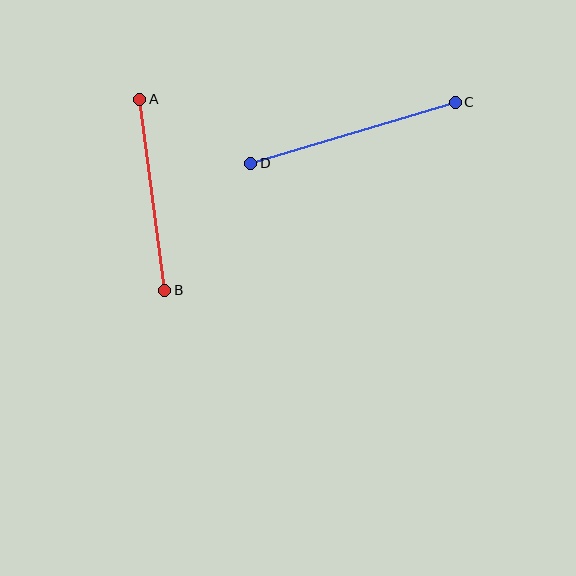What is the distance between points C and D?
The distance is approximately 214 pixels.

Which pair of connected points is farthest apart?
Points C and D are farthest apart.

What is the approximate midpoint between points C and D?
The midpoint is at approximately (353, 133) pixels.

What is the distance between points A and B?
The distance is approximately 193 pixels.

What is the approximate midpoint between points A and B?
The midpoint is at approximately (152, 195) pixels.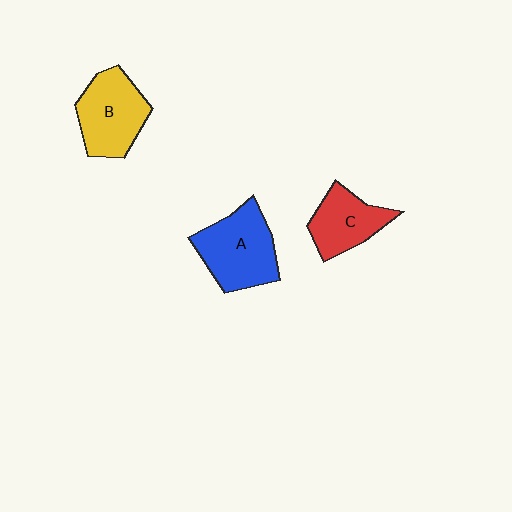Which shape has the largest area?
Shape A (blue).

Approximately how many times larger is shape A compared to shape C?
Approximately 1.4 times.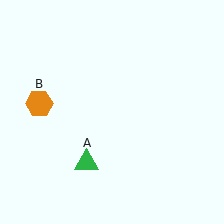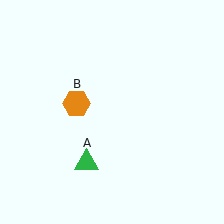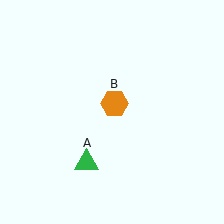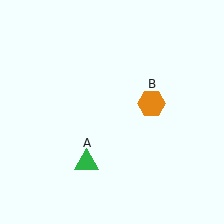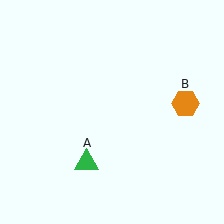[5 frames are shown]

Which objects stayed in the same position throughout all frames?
Green triangle (object A) remained stationary.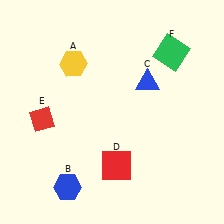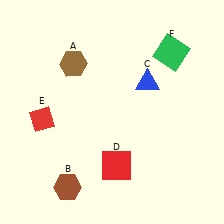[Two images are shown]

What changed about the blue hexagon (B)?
In Image 1, B is blue. In Image 2, it changed to brown.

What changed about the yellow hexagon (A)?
In Image 1, A is yellow. In Image 2, it changed to brown.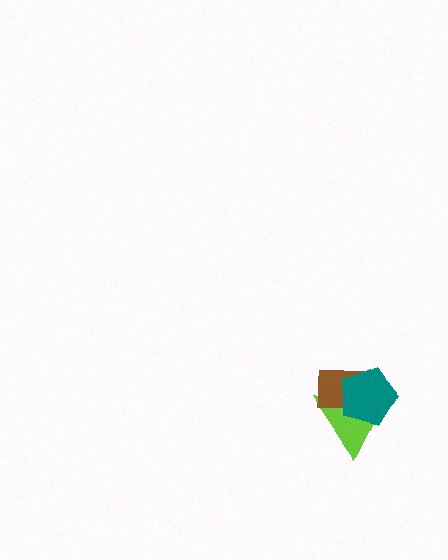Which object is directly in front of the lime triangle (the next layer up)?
The brown rectangle is directly in front of the lime triangle.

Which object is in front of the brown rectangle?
The teal pentagon is in front of the brown rectangle.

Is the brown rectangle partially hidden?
Yes, it is partially covered by another shape.